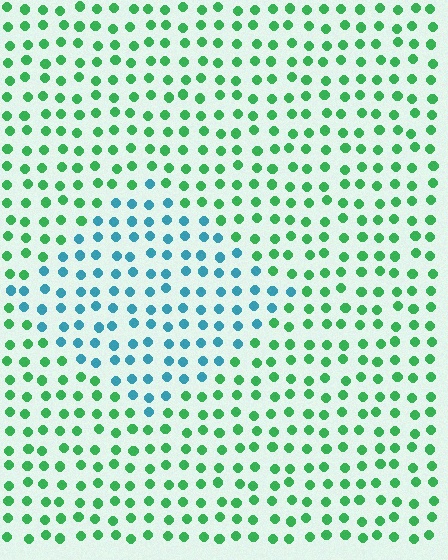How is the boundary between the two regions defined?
The boundary is defined purely by a slight shift in hue (about 56 degrees). Spacing, size, and orientation are identical on both sides.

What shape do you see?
I see a diamond.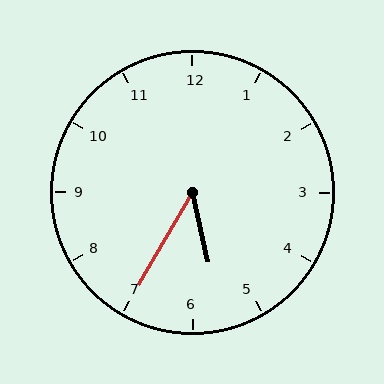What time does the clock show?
5:35.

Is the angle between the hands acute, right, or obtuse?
It is acute.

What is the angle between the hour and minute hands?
Approximately 42 degrees.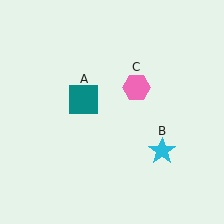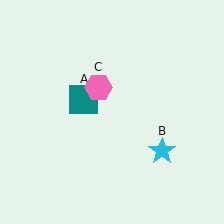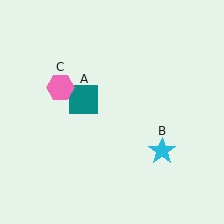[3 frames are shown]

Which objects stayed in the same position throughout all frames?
Teal square (object A) and cyan star (object B) remained stationary.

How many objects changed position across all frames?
1 object changed position: pink hexagon (object C).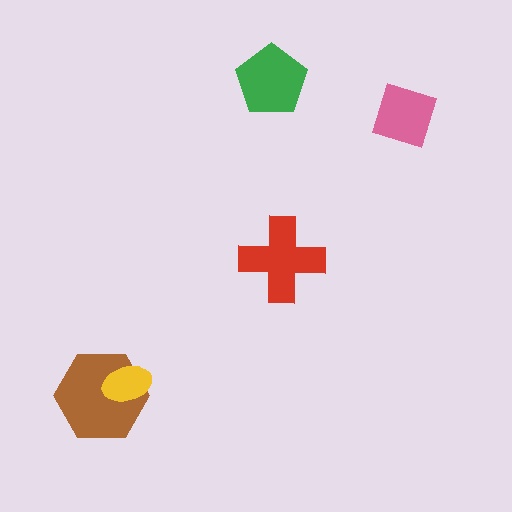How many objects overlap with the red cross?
0 objects overlap with the red cross.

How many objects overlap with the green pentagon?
0 objects overlap with the green pentagon.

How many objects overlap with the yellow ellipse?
1 object overlaps with the yellow ellipse.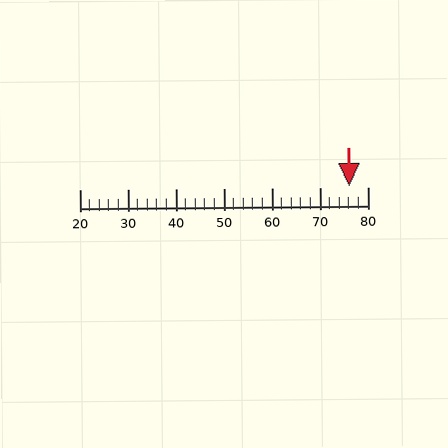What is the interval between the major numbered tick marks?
The major tick marks are spaced 10 units apart.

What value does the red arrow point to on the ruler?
The red arrow points to approximately 76.